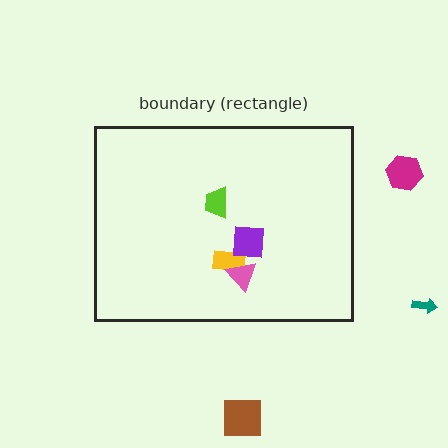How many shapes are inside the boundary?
4 inside, 3 outside.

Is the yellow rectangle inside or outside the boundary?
Inside.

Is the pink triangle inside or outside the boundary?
Inside.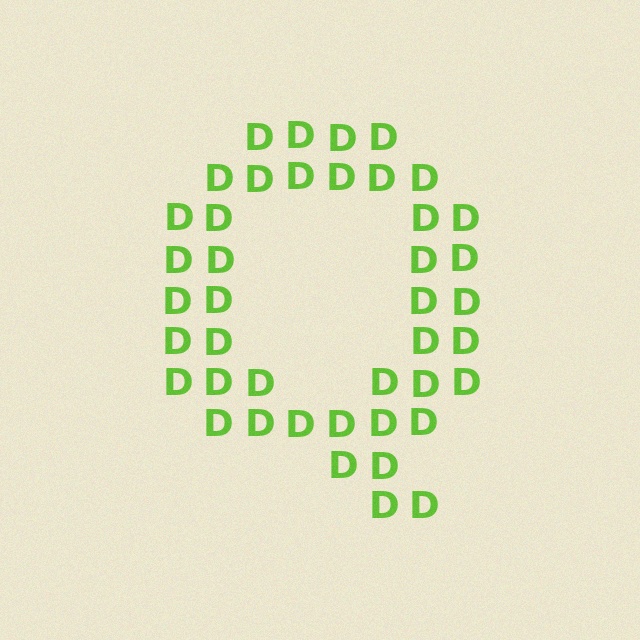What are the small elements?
The small elements are letter D's.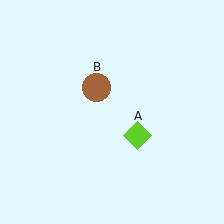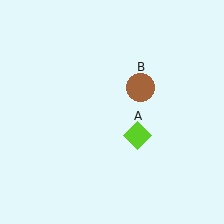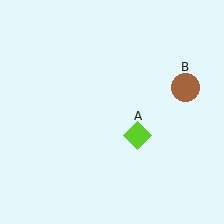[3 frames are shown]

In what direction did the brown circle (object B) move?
The brown circle (object B) moved right.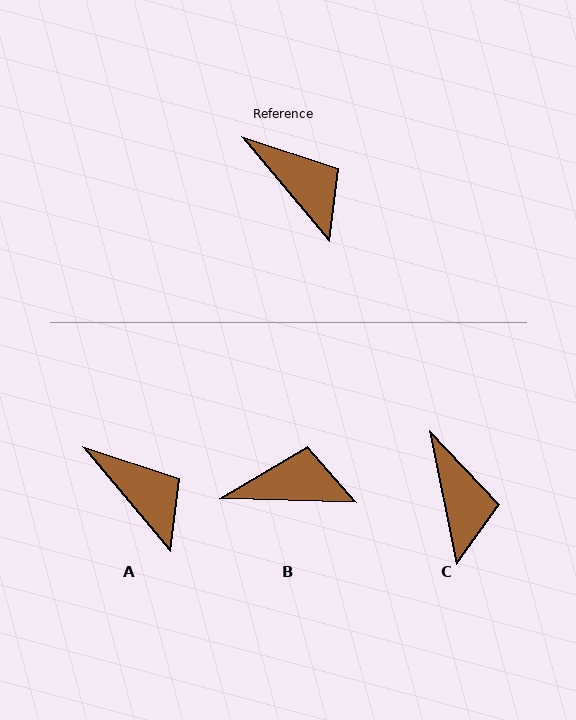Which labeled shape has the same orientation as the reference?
A.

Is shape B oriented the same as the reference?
No, it is off by about 49 degrees.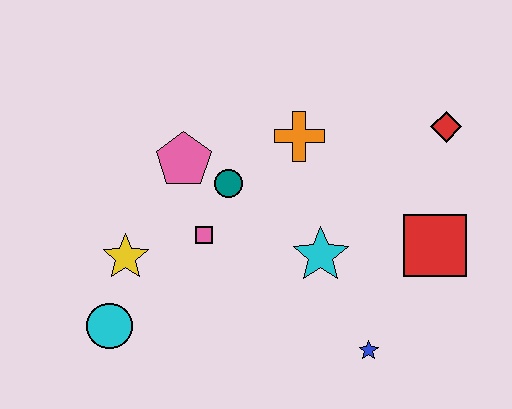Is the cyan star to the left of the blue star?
Yes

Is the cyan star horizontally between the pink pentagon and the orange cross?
No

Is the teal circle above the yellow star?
Yes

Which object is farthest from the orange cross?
The cyan circle is farthest from the orange cross.